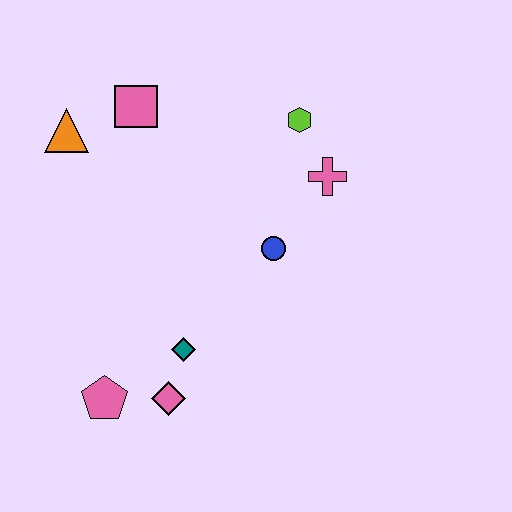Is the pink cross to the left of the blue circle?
No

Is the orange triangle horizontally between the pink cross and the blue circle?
No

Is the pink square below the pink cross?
No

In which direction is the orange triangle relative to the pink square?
The orange triangle is to the left of the pink square.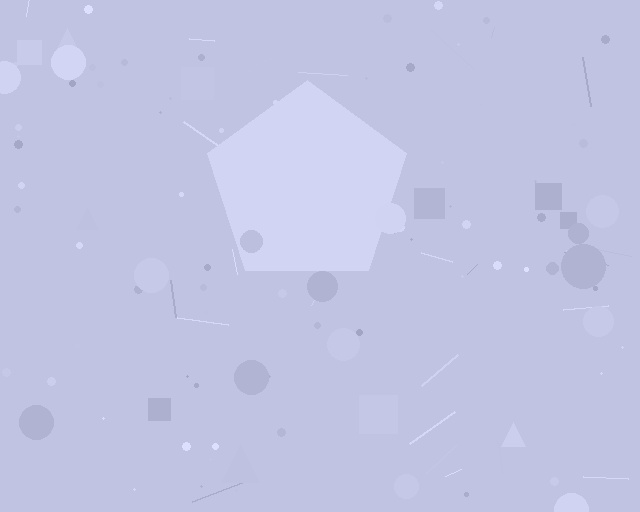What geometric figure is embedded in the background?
A pentagon is embedded in the background.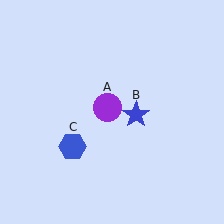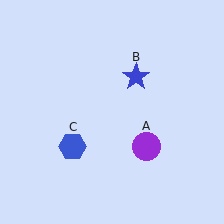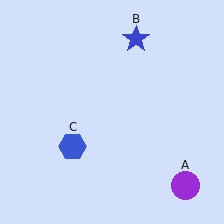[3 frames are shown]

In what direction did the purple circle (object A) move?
The purple circle (object A) moved down and to the right.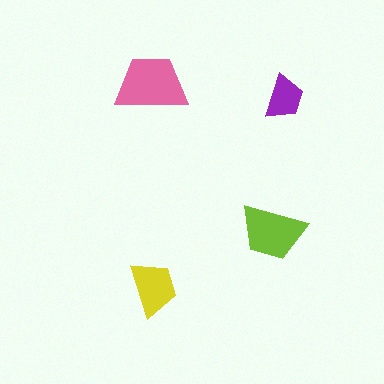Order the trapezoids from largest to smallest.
the pink one, the lime one, the yellow one, the purple one.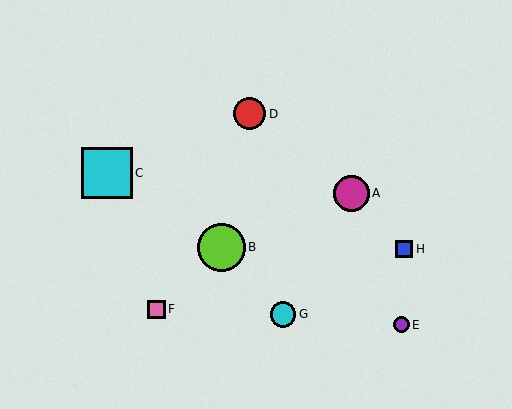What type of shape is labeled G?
Shape G is a cyan circle.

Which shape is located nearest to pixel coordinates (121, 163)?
The cyan square (labeled C) at (107, 173) is nearest to that location.